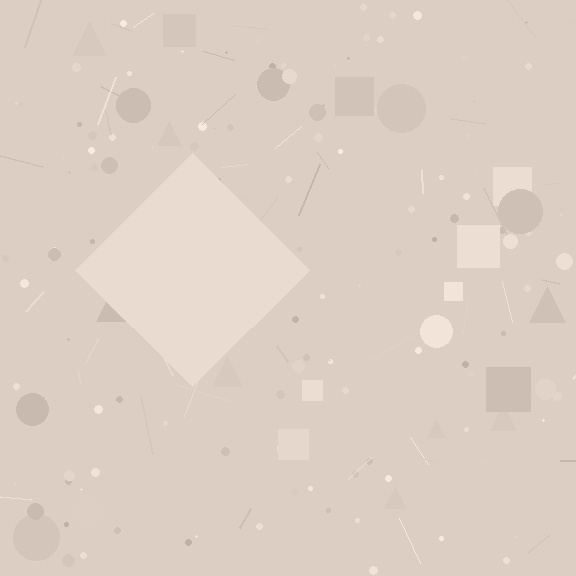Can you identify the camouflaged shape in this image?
The camouflaged shape is a diamond.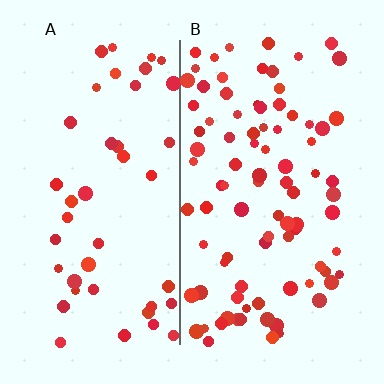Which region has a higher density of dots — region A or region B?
B (the right).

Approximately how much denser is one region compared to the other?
Approximately 2.1× — region B over region A.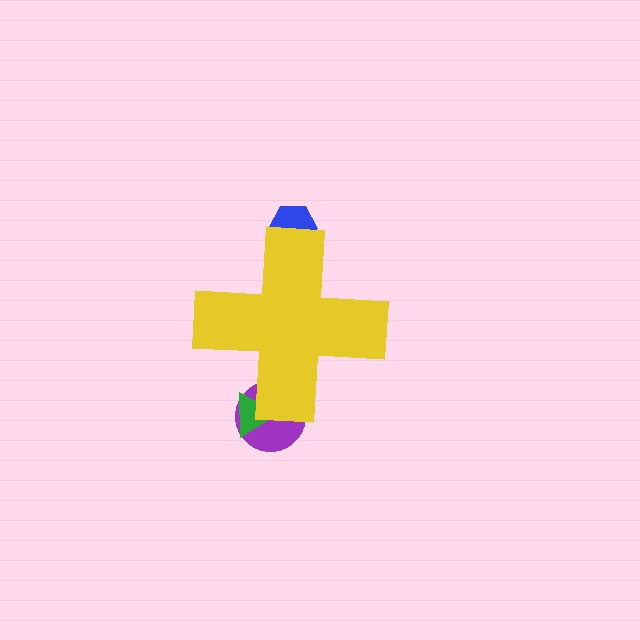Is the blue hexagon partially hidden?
Yes, the blue hexagon is partially hidden behind the yellow cross.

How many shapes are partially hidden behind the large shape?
3 shapes are partially hidden.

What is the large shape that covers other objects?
A yellow cross.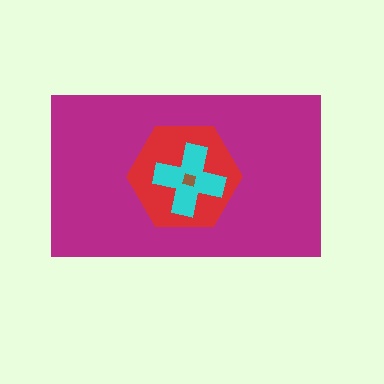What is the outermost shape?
The magenta rectangle.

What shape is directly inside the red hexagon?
The cyan cross.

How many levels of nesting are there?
4.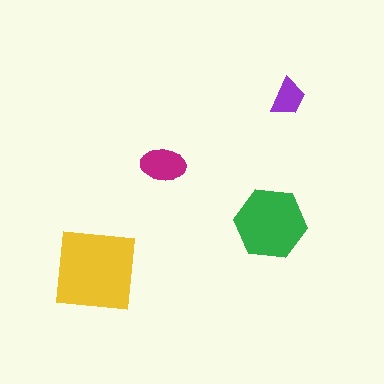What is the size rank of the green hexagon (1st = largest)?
2nd.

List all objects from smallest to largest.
The purple trapezoid, the magenta ellipse, the green hexagon, the yellow square.